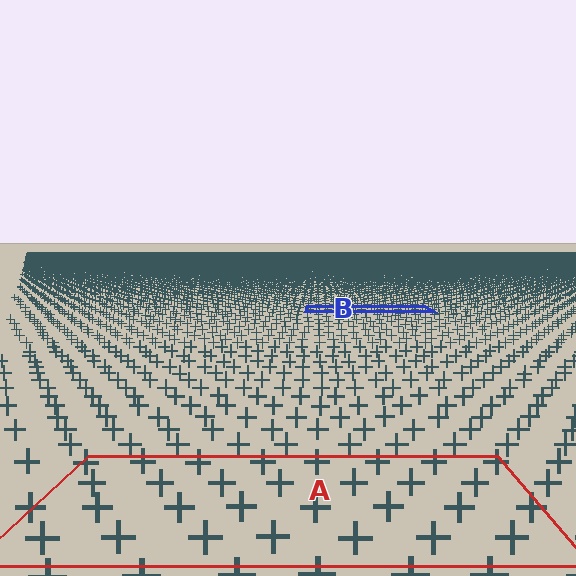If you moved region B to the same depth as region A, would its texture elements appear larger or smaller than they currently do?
They would appear larger. At a closer depth, the same texture elements are projected at a bigger on-screen size.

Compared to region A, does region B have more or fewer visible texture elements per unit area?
Region B has more texture elements per unit area — they are packed more densely because it is farther away.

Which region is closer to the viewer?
Region A is closer. The texture elements there are larger and more spread out.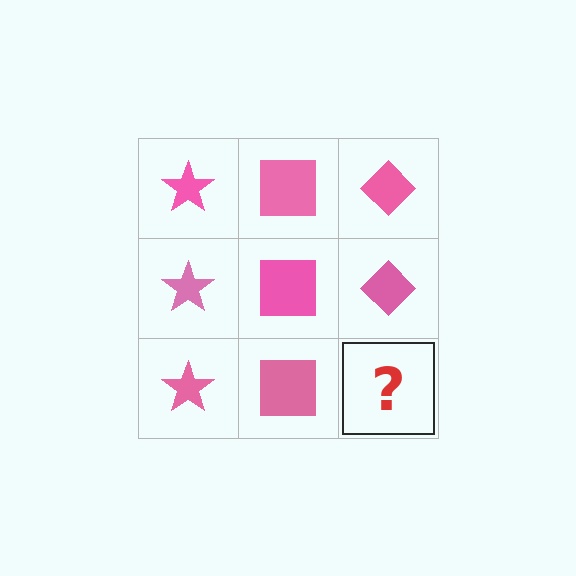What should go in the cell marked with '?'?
The missing cell should contain a pink diamond.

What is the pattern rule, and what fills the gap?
The rule is that each column has a consistent shape. The gap should be filled with a pink diamond.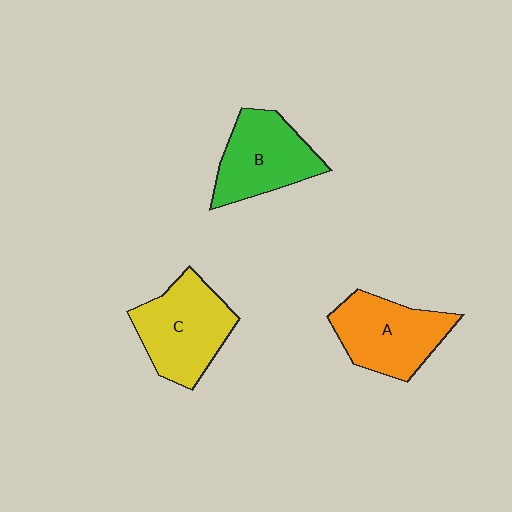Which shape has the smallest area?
Shape B (green).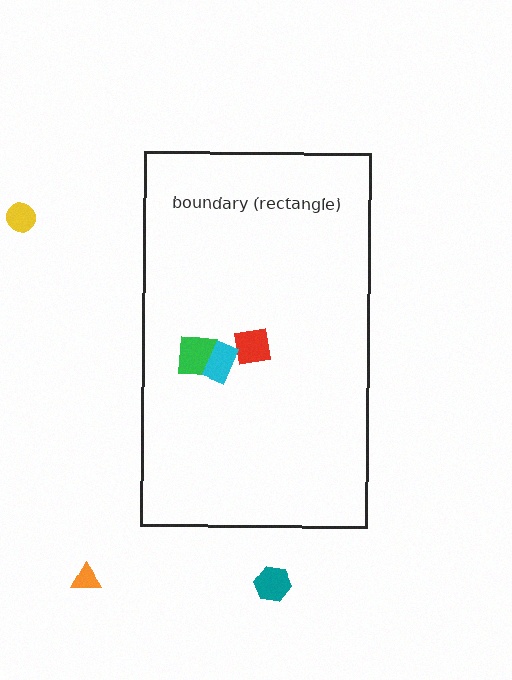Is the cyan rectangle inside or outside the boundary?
Inside.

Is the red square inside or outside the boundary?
Inside.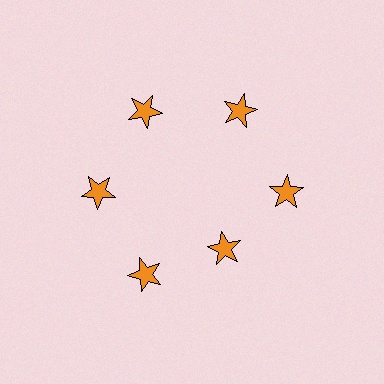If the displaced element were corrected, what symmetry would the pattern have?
It would have 6-fold rotational symmetry — the pattern would map onto itself every 60 degrees.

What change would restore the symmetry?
The symmetry would be restored by moving it outward, back onto the ring so that all 6 stars sit at equal angles and equal distance from the center.